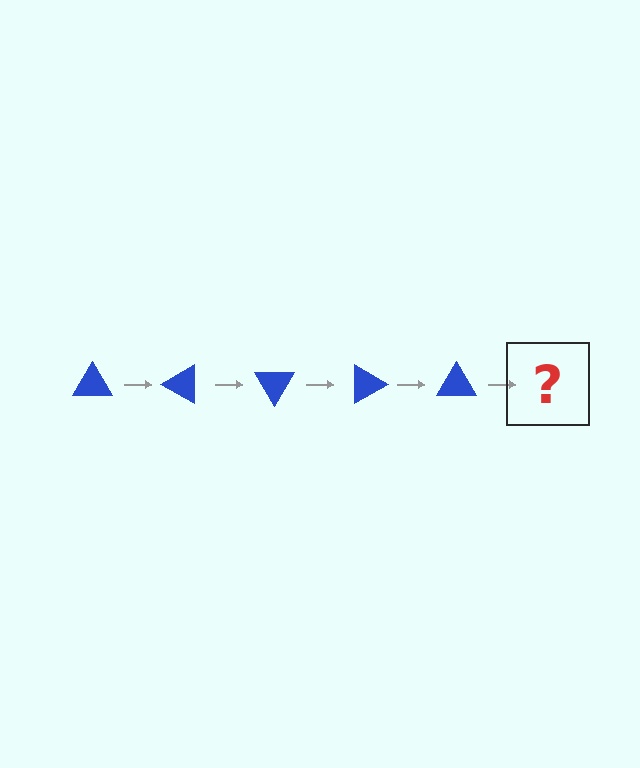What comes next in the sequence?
The next element should be a blue triangle rotated 150 degrees.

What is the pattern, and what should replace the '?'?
The pattern is that the triangle rotates 30 degrees each step. The '?' should be a blue triangle rotated 150 degrees.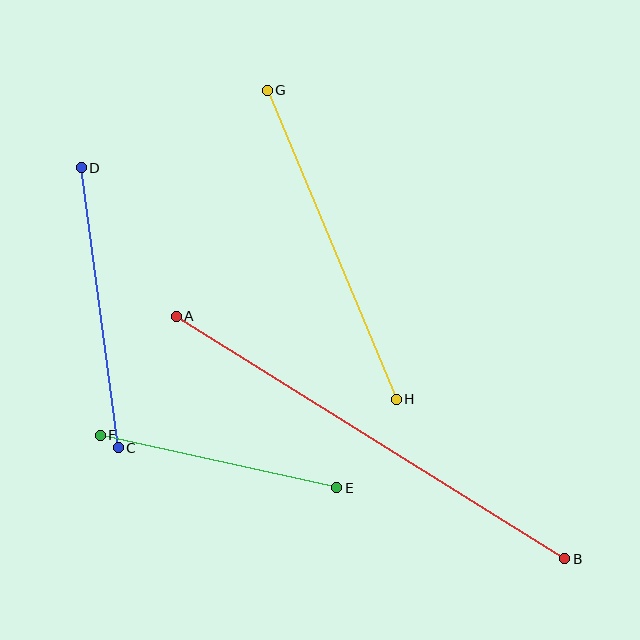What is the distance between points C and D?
The distance is approximately 283 pixels.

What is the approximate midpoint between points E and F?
The midpoint is at approximately (219, 461) pixels.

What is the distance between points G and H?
The distance is approximately 335 pixels.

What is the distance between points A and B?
The distance is approximately 458 pixels.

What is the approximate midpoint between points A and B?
The midpoint is at approximately (371, 438) pixels.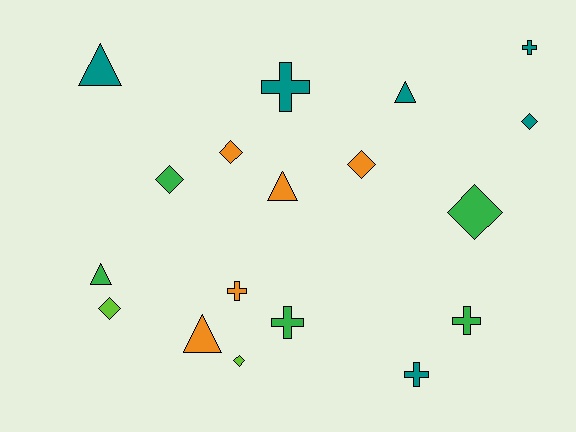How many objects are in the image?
There are 18 objects.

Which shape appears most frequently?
Diamond, with 7 objects.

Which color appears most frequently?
Teal, with 6 objects.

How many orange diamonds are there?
There are 2 orange diamonds.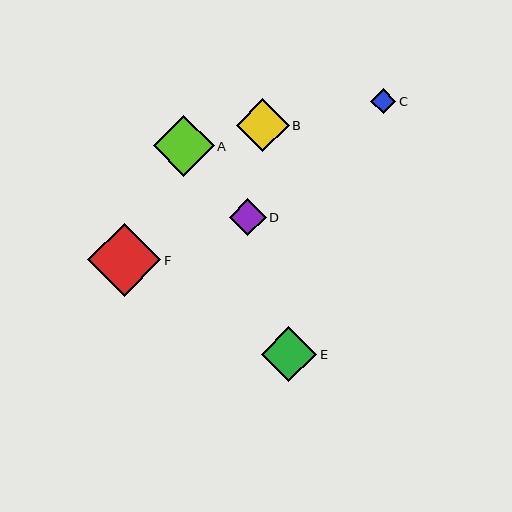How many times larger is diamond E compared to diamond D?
Diamond E is approximately 1.5 times the size of diamond D.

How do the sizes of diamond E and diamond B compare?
Diamond E and diamond B are approximately the same size.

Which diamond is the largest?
Diamond F is the largest with a size of approximately 73 pixels.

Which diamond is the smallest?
Diamond C is the smallest with a size of approximately 25 pixels.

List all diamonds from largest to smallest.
From largest to smallest: F, A, E, B, D, C.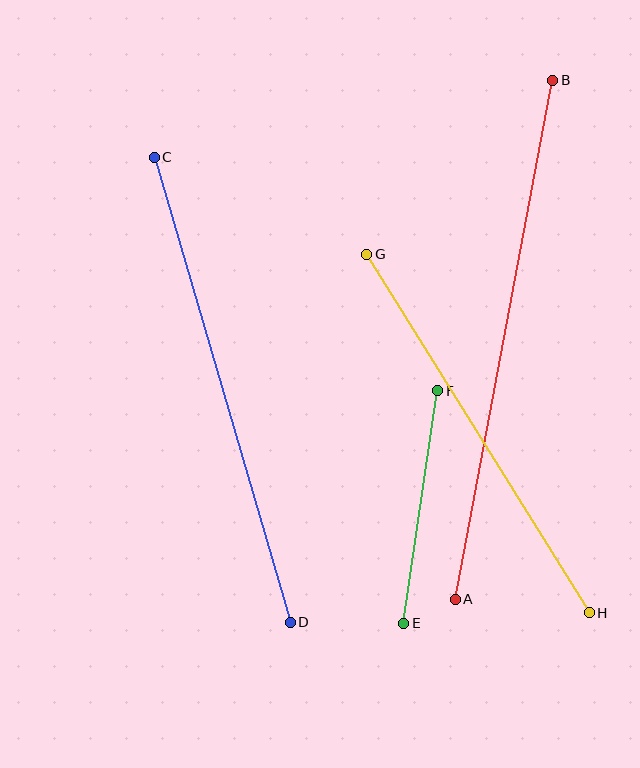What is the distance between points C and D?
The distance is approximately 484 pixels.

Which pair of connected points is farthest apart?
Points A and B are farthest apart.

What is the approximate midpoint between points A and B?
The midpoint is at approximately (504, 340) pixels.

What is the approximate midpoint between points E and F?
The midpoint is at approximately (421, 507) pixels.